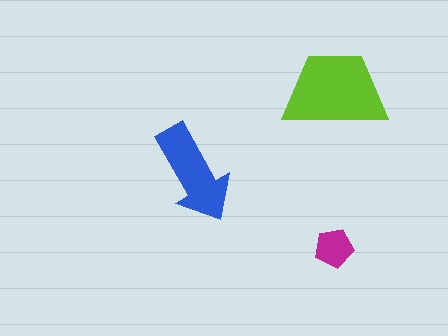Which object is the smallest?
The magenta pentagon.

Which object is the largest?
The lime trapezoid.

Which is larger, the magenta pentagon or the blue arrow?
The blue arrow.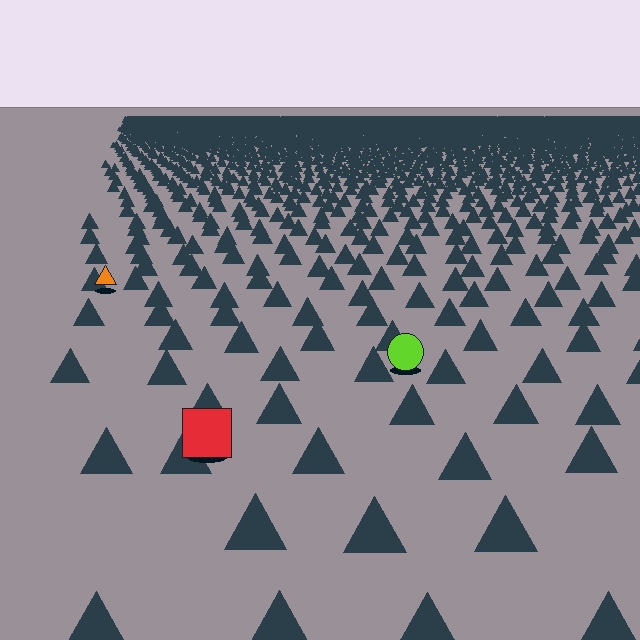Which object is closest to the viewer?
The red square is closest. The texture marks near it are larger and more spread out.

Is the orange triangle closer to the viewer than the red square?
No. The red square is closer — you can tell from the texture gradient: the ground texture is coarser near it.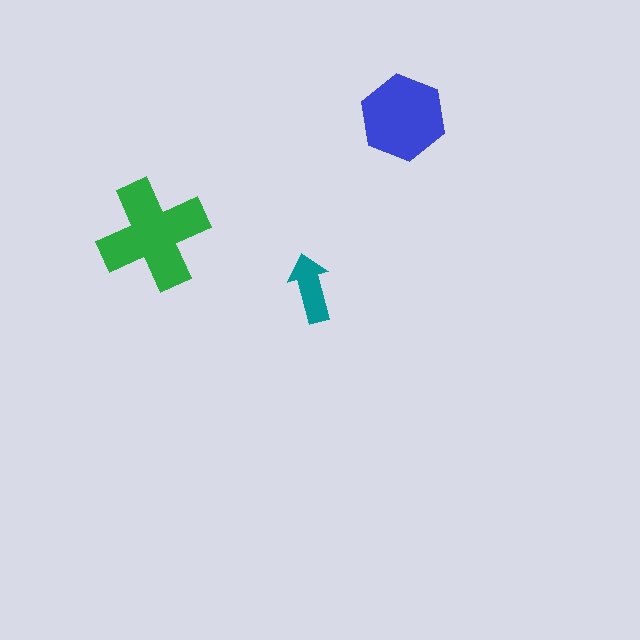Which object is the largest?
The green cross.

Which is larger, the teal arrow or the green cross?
The green cross.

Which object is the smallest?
The teal arrow.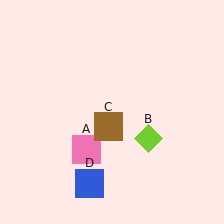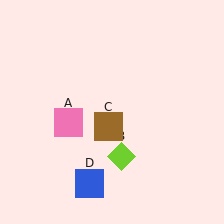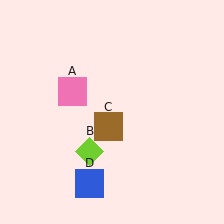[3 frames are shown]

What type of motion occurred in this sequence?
The pink square (object A), lime diamond (object B) rotated clockwise around the center of the scene.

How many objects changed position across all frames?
2 objects changed position: pink square (object A), lime diamond (object B).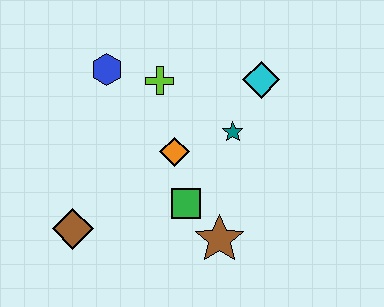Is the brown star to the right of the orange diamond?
Yes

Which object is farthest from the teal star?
The brown diamond is farthest from the teal star.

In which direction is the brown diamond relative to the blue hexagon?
The brown diamond is below the blue hexagon.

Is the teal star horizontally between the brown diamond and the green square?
No